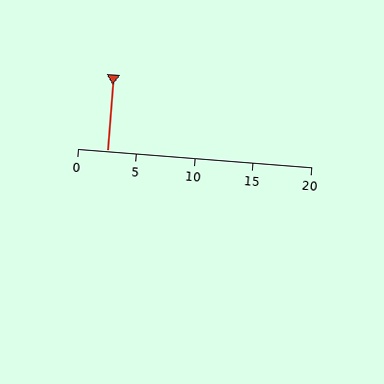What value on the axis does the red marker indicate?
The marker indicates approximately 2.5.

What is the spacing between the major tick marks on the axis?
The major ticks are spaced 5 apart.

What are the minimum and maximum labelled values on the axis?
The axis runs from 0 to 20.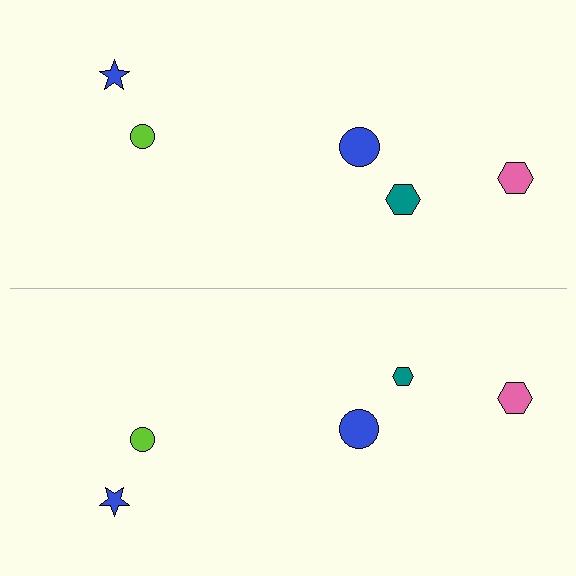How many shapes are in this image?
There are 10 shapes in this image.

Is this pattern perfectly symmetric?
No, the pattern is not perfectly symmetric. The teal hexagon on the bottom side has a different size than its mirror counterpart.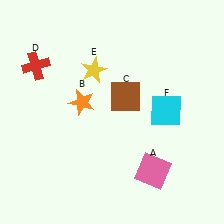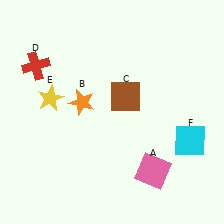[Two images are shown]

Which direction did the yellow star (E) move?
The yellow star (E) moved left.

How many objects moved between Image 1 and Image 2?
2 objects moved between the two images.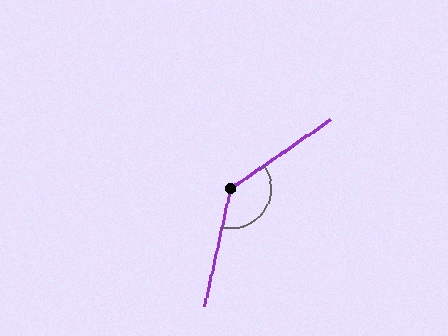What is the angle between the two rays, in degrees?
Approximately 137 degrees.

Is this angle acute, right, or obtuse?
It is obtuse.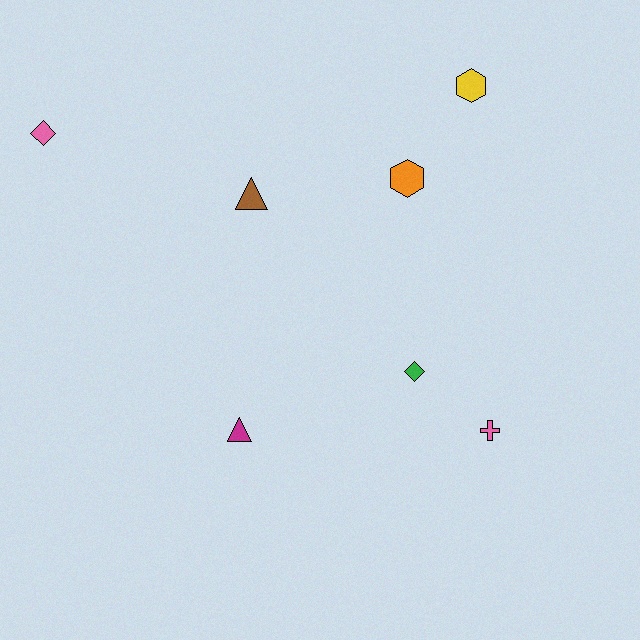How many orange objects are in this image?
There is 1 orange object.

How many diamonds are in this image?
There are 2 diamonds.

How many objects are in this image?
There are 7 objects.